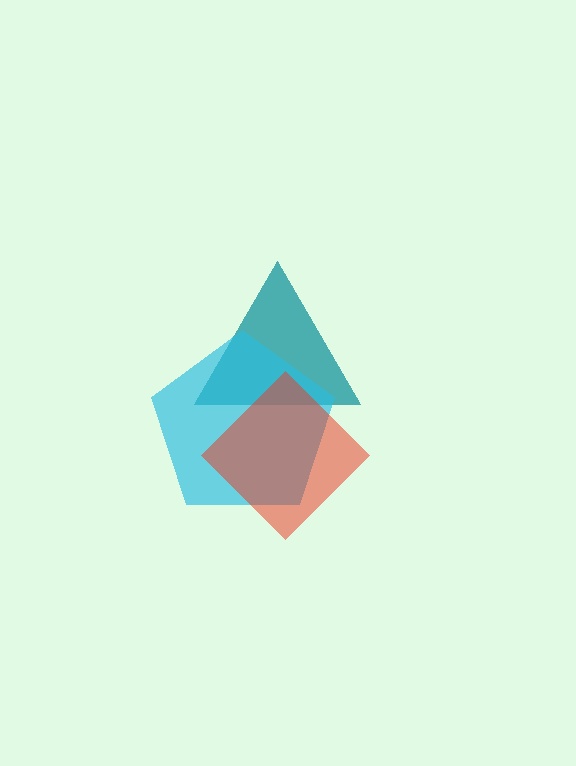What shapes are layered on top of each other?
The layered shapes are: a teal triangle, a cyan pentagon, a red diamond.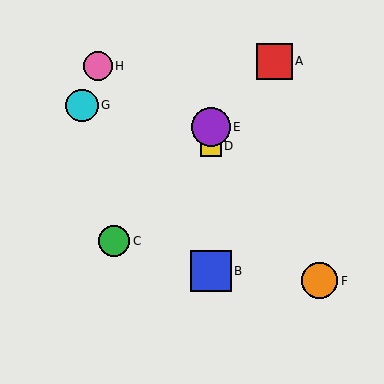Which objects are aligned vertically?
Objects B, D, E are aligned vertically.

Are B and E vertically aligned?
Yes, both are at x≈211.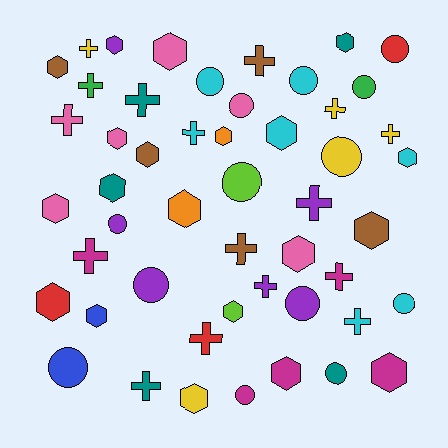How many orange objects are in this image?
There are 2 orange objects.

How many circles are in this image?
There are 14 circles.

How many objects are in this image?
There are 50 objects.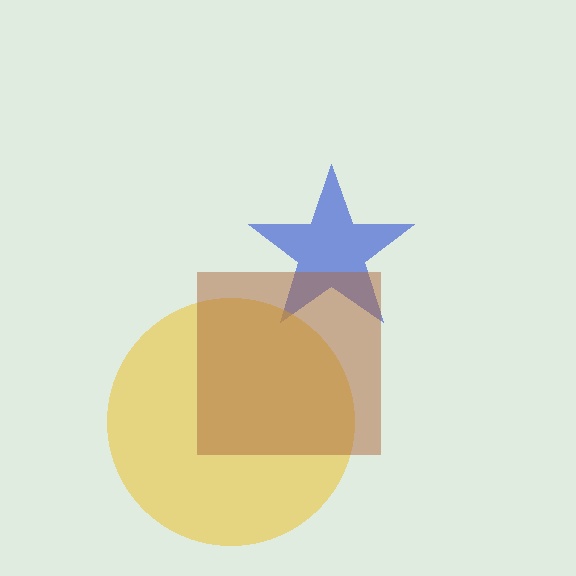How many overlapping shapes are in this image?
There are 3 overlapping shapes in the image.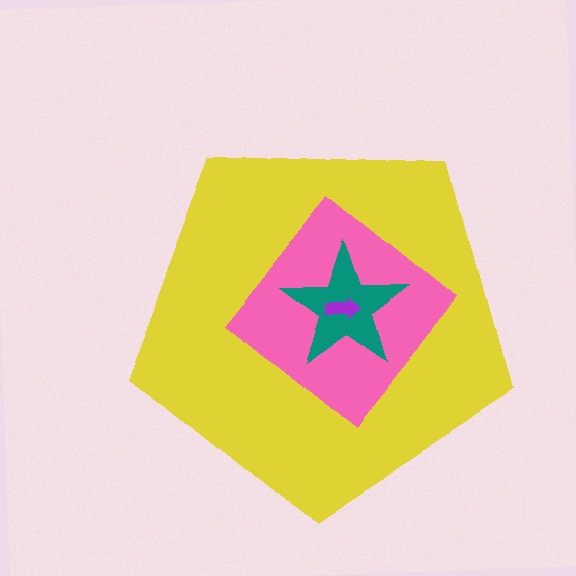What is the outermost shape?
The yellow pentagon.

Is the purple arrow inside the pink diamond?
Yes.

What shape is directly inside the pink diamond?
The teal star.